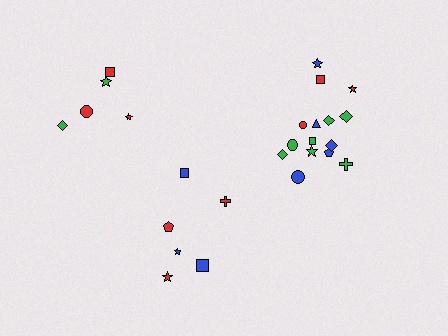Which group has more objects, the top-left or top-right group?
The top-right group.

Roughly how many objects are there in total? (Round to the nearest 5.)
Roughly 25 objects in total.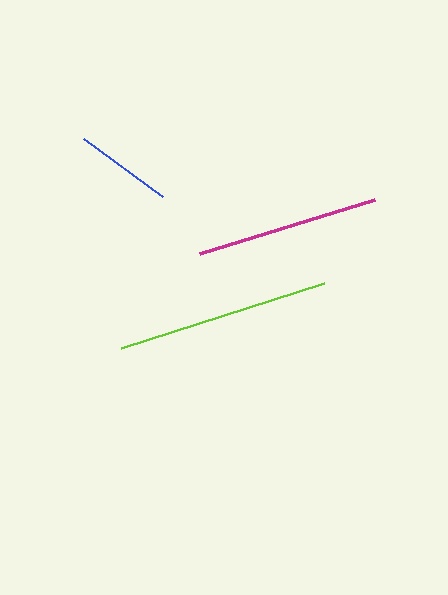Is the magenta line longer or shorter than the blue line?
The magenta line is longer than the blue line.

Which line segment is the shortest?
The blue line is the shortest at approximately 98 pixels.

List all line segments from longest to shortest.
From longest to shortest: lime, magenta, blue.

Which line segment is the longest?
The lime line is the longest at approximately 213 pixels.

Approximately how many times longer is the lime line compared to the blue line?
The lime line is approximately 2.2 times the length of the blue line.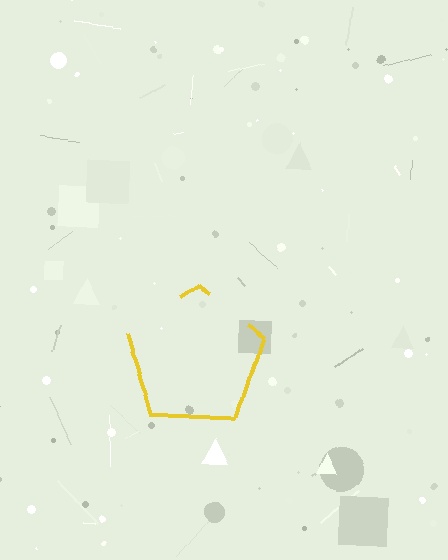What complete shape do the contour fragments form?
The contour fragments form a pentagon.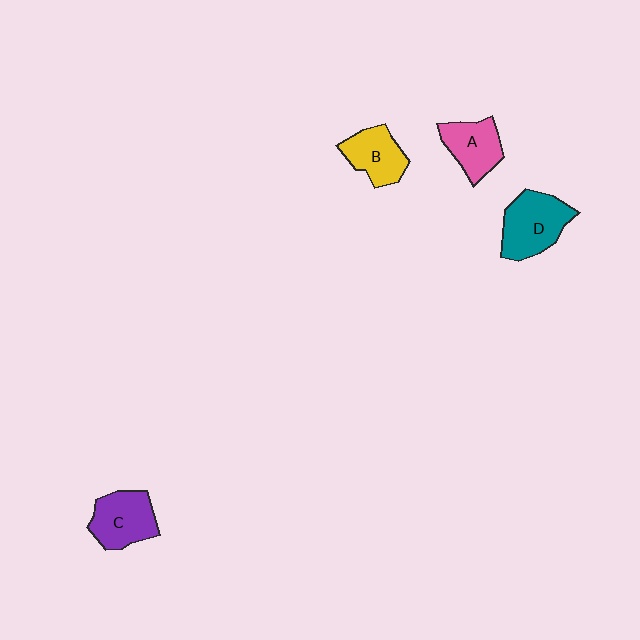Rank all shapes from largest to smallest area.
From largest to smallest: D (teal), C (purple), A (pink), B (yellow).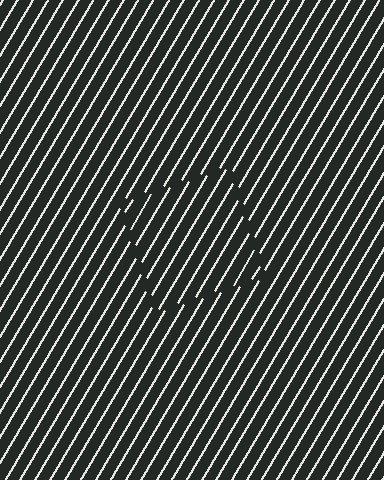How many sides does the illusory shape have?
4 sides — the line-ends trace a square.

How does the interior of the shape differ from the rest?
The interior of the shape contains the same grating, shifted by half a period — the contour is defined by the phase discontinuity where line-ends from the inner and outer gratings abut.